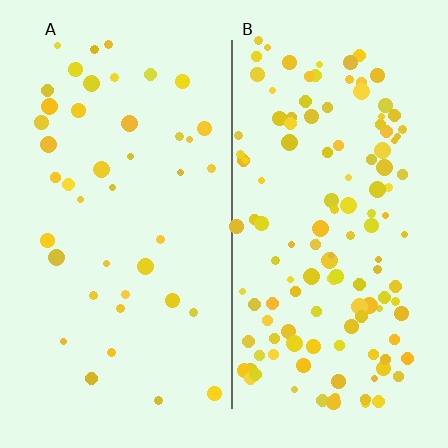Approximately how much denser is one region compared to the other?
Approximately 3.1× — region B over region A.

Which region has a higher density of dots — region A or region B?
B (the right).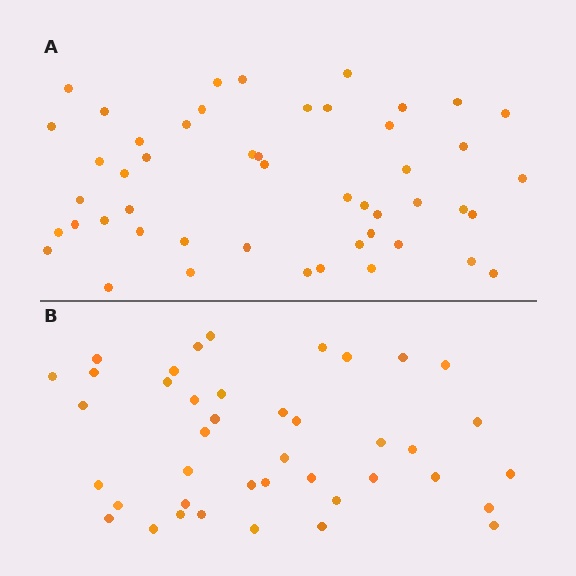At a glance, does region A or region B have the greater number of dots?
Region A (the top region) has more dots.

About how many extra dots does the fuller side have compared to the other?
Region A has roughly 8 or so more dots than region B.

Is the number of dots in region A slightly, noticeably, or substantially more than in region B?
Region A has only slightly more — the two regions are fairly close. The ratio is roughly 1.2 to 1.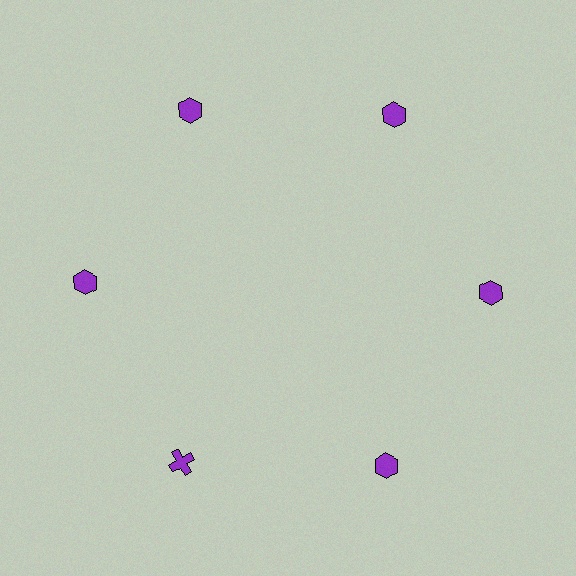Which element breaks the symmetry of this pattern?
The purple cross at roughly the 7 o'clock position breaks the symmetry. All other shapes are purple hexagons.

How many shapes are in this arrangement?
There are 6 shapes arranged in a ring pattern.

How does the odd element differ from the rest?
It has a different shape: cross instead of hexagon.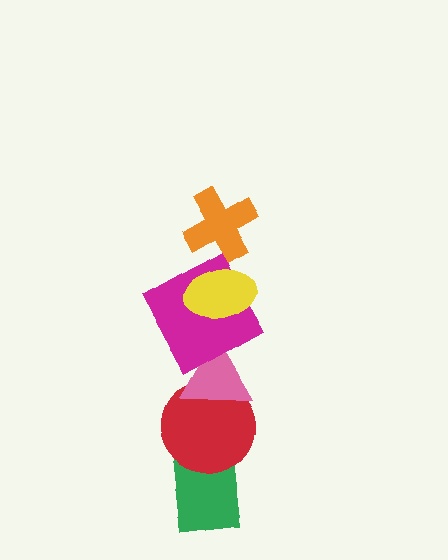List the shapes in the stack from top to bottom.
From top to bottom: the orange cross, the yellow ellipse, the magenta square, the pink triangle, the red circle, the green rectangle.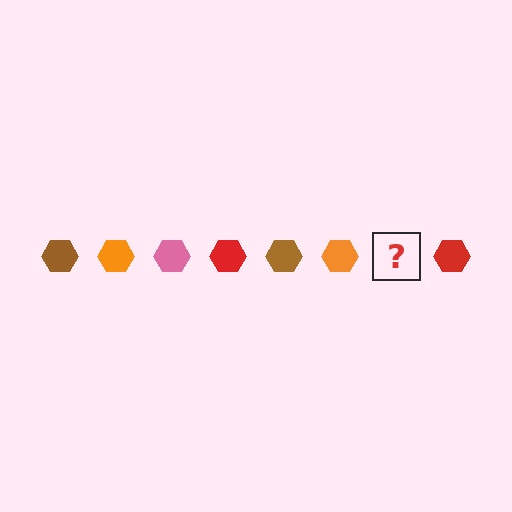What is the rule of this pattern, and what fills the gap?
The rule is that the pattern cycles through brown, orange, pink, red hexagons. The gap should be filled with a pink hexagon.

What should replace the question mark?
The question mark should be replaced with a pink hexagon.